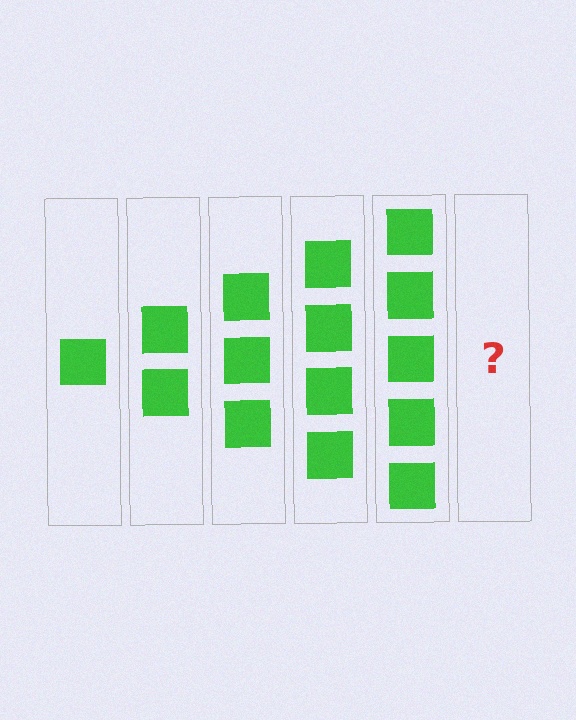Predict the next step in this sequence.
The next step is 6 squares.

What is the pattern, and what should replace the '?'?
The pattern is that each step adds one more square. The '?' should be 6 squares.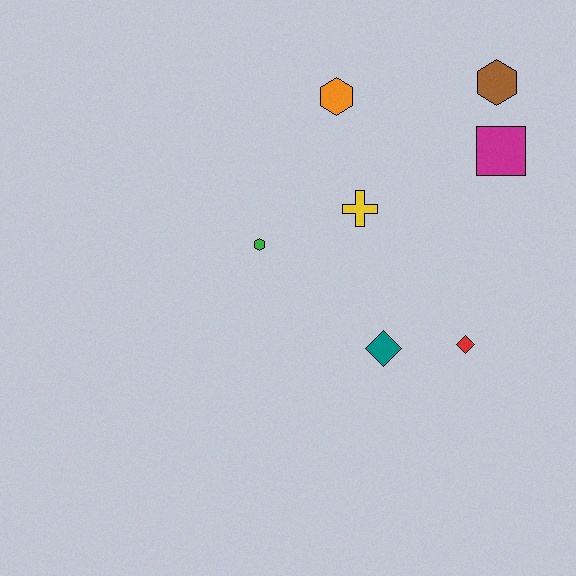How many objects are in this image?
There are 7 objects.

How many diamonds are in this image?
There are 2 diamonds.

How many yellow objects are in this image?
There is 1 yellow object.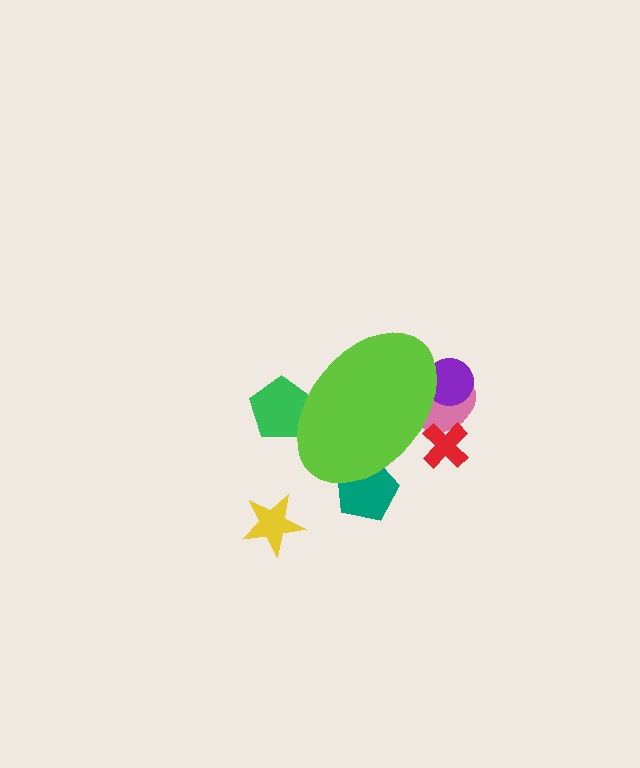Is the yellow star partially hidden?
No, the yellow star is fully visible.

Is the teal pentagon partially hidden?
Yes, the teal pentagon is partially hidden behind the lime ellipse.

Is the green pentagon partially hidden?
Yes, the green pentagon is partially hidden behind the lime ellipse.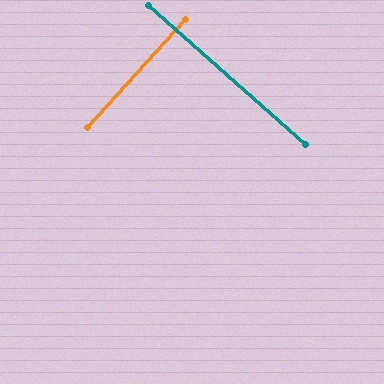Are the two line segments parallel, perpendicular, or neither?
Perpendicular — they meet at approximately 89°.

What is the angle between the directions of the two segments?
Approximately 89 degrees.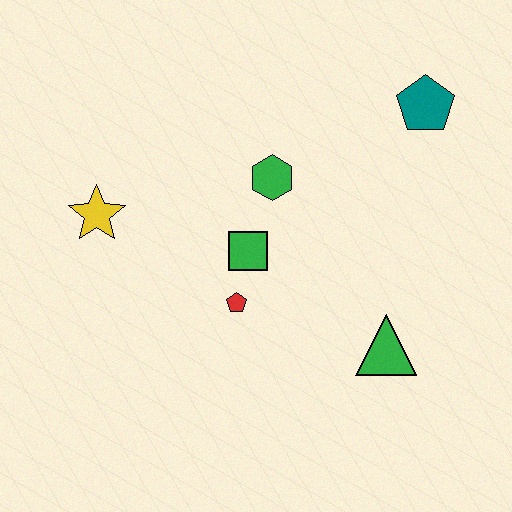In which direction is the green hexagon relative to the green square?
The green hexagon is above the green square.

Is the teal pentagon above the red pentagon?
Yes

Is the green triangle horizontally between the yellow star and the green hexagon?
No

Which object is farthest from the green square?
The teal pentagon is farthest from the green square.